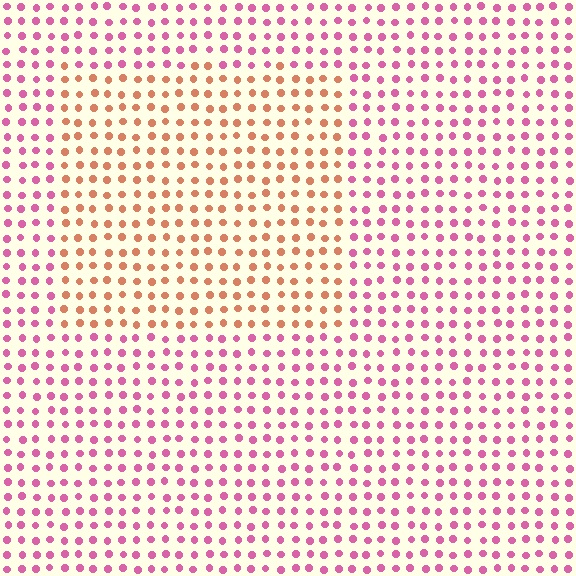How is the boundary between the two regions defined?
The boundary is defined purely by a slight shift in hue (about 50 degrees). Spacing, size, and orientation are identical on both sides.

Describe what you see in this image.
The image is filled with small pink elements in a uniform arrangement. A rectangle-shaped region is visible where the elements are tinted to a slightly different hue, forming a subtle color boundary.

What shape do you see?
I see a rectangle.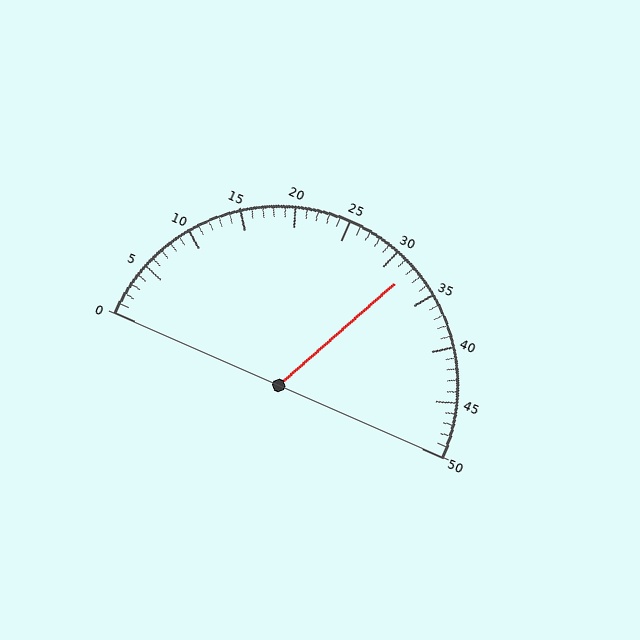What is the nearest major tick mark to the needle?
The nearest major tick mark is 30.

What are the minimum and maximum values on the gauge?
The gauge ranges from 0 to 50.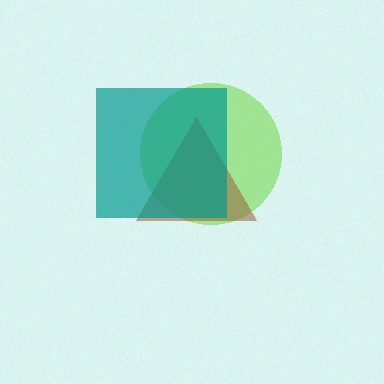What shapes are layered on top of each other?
The layered shapes are: a lime circle, a brown triangle, a teal square.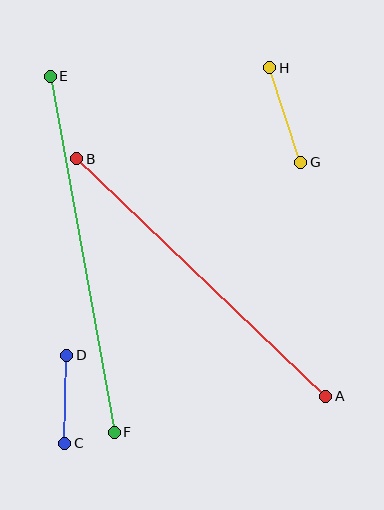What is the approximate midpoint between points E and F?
The midpoint is at approximately (82, 254) pixels.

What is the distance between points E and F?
The distance is approximately 362 pixels.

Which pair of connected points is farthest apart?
Points E and F are farthest apart.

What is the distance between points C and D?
The distance is approximately 88 pixels.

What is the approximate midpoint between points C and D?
The midpoint is at approximately (66, 399) pixels.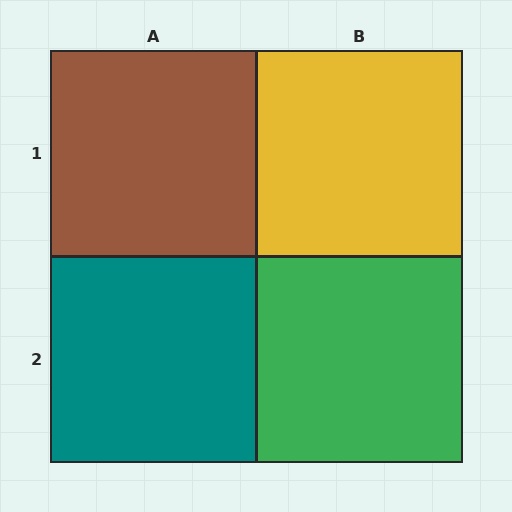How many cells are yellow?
1 cell is yellow.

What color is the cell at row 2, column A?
Teal.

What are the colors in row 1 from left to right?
Brown, yellow.